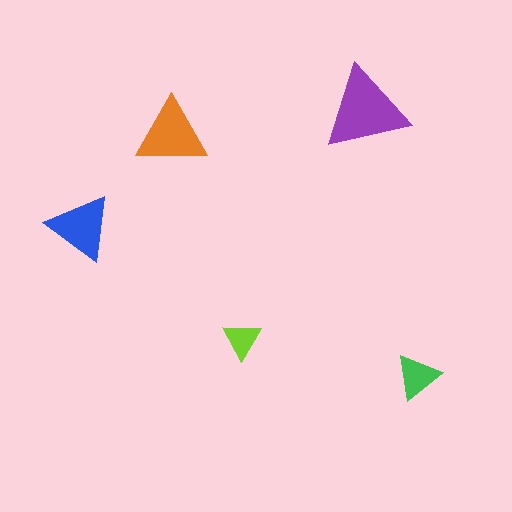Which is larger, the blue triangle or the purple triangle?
The purple one.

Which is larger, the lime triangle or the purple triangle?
The purple one.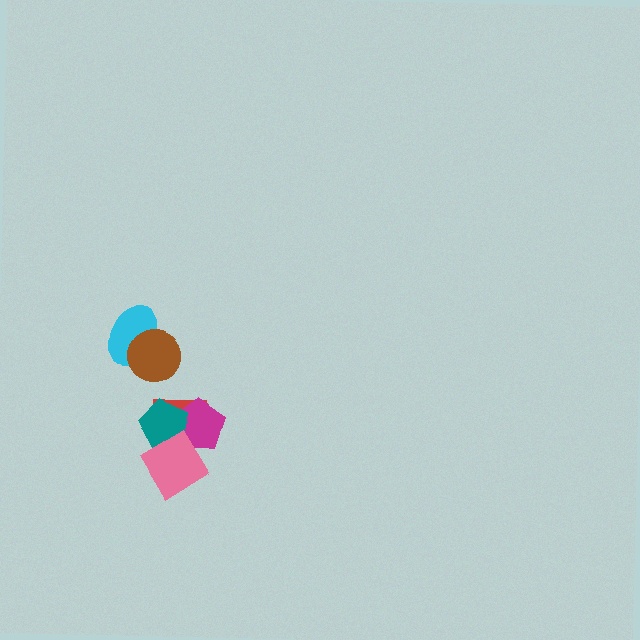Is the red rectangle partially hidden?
Yes, it is partially covered by another shape.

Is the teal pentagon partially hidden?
Yes, it is partially covered by another shape.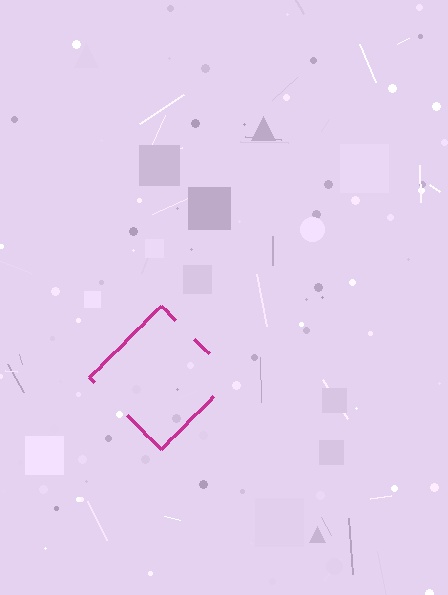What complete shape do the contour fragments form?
The contour fragments form a diamond.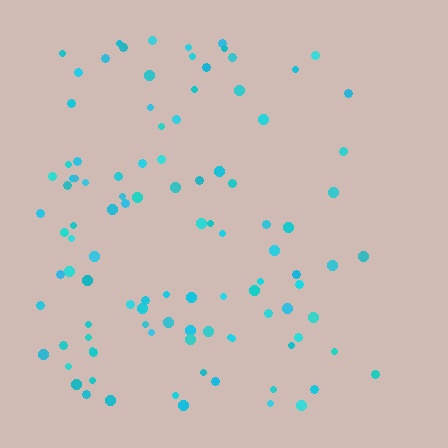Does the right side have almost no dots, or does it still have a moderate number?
Still a moderate number, just noticeably fewer than the left.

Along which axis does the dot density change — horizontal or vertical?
Horizontal.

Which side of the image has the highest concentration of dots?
The left.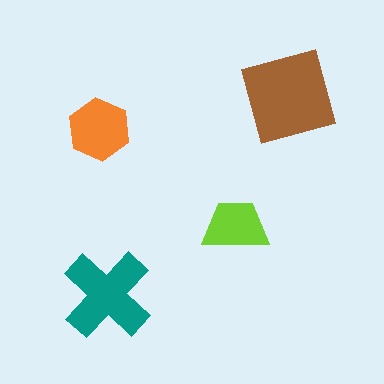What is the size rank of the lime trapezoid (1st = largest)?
4th.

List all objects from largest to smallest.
The brown diamond, the teal cross, the orange hexagon, the lime trapezoid.